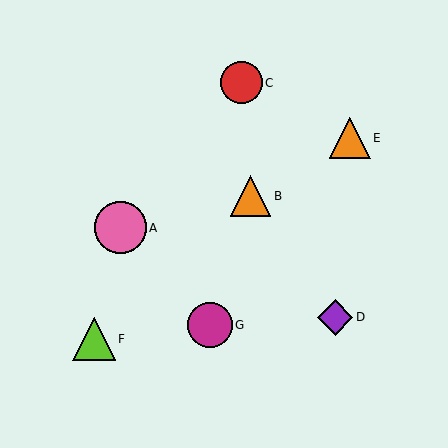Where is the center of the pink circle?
The center of the pink circle is at (120, 228).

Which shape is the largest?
The pink circle (labeled A) is the largest.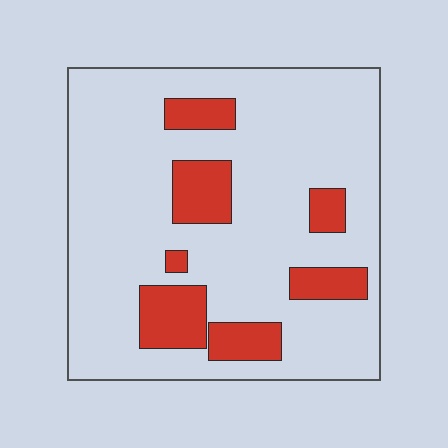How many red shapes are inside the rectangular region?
7.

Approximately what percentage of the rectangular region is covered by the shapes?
Approximately 20%.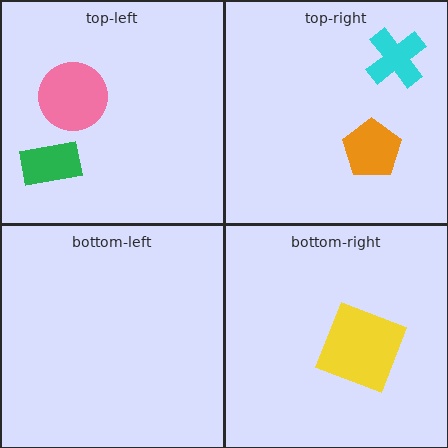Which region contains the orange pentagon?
The top-right region.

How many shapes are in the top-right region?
2.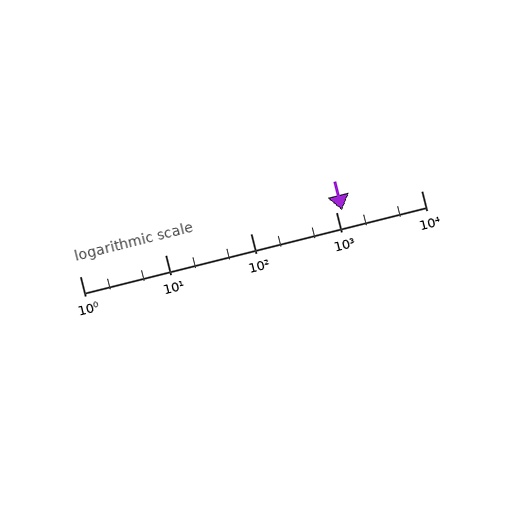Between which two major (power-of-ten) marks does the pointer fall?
The pointer is between 1000 and 10000.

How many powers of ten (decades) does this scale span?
The scale spans 4 decades, from 1 to 10000.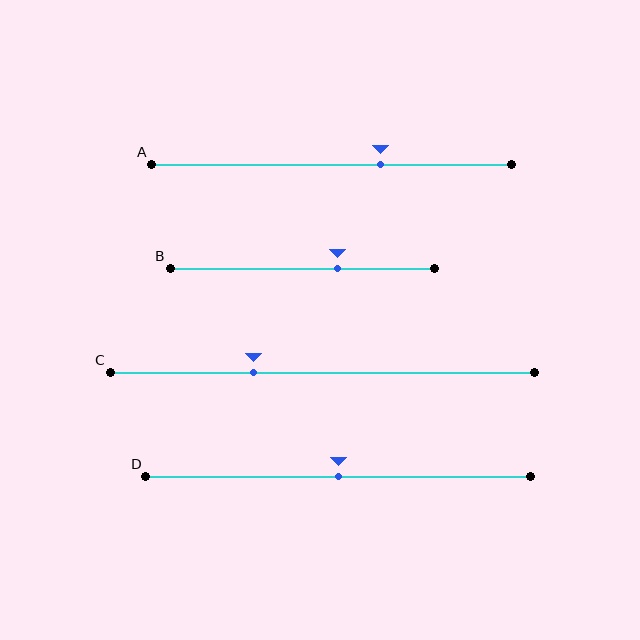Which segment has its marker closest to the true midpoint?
Segment D has its marker closest to the true midpoint.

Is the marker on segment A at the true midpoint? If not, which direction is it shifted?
No, the marker on segment A is shifted to the right by about 14% of the segment length.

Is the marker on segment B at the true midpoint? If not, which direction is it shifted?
No, the marker on segment B is shifted to the right by about 13% of the segment length.